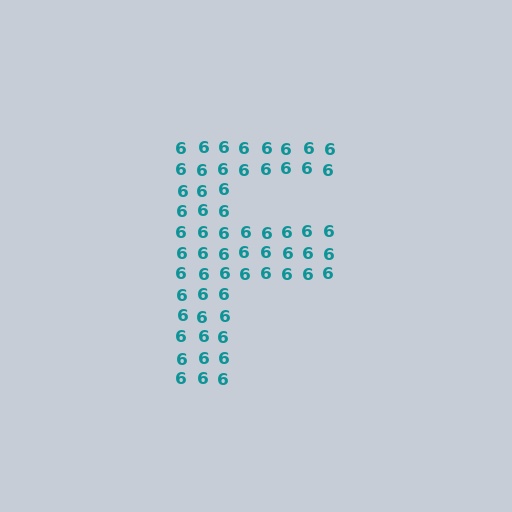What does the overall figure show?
The overall figure shows the letter F.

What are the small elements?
The small elements are digit 6's.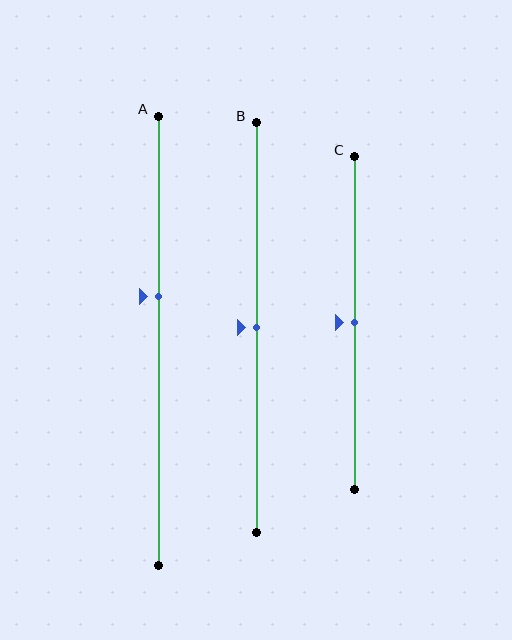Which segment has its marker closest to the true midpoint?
Segment B has its marker closest to the true midpoint.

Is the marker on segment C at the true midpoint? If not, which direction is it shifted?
Yes, the marker on segment C is at the true midpoint.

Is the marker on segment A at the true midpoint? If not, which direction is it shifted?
No, the marker on segment A is shifted upward by about 10% of the segment length.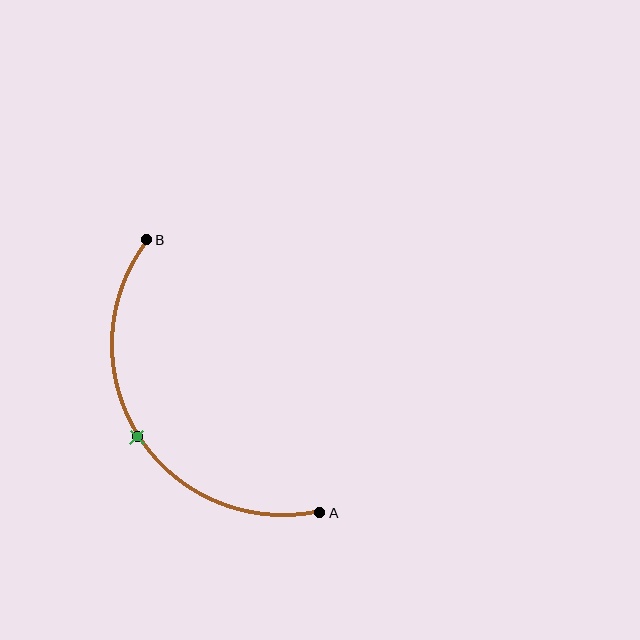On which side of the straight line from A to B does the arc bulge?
The arc bulges to the left of the straight line connecting A and B.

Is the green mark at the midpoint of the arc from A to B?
Yes. The green mark lies on the arc at equal arc-length from both A and B — it is the arc midpoint.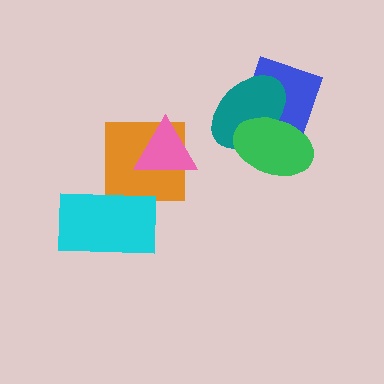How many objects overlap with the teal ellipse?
2 objects overlap with the teal ellipse.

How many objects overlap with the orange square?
2 objects overlap with the orange square.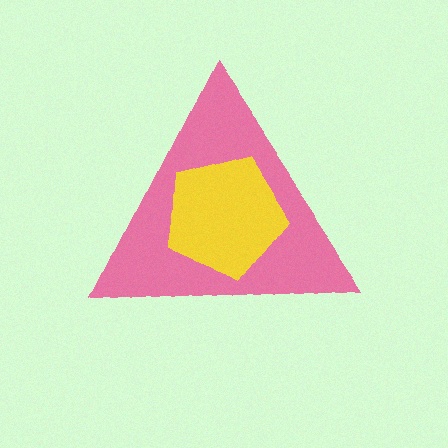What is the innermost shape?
The yellow pentagon.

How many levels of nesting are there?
2.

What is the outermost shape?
The pink triangle.